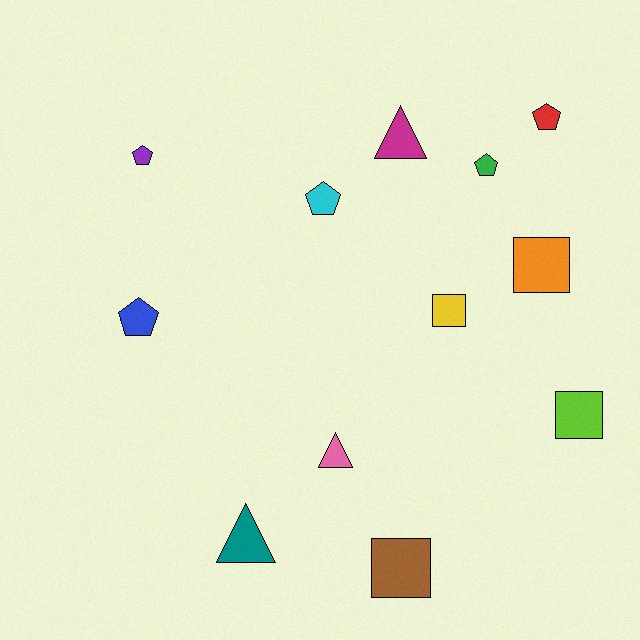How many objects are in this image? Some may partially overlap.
There are 12 objects.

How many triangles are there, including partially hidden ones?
There are 3 triangles.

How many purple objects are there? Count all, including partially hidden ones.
There is 1 purple object.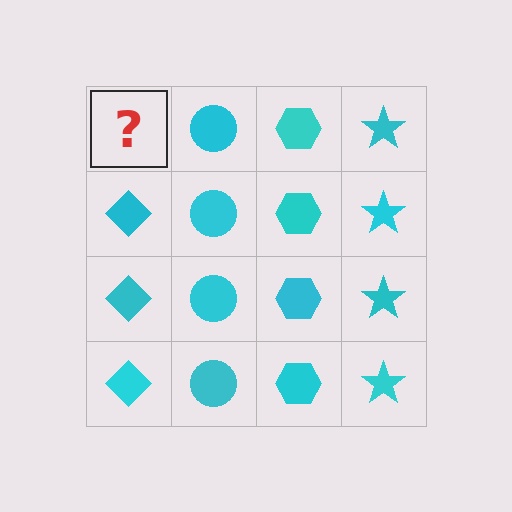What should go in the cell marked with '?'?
The missing cell should contain a cyan diamond.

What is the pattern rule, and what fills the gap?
The rule is that each column has a consistent shape. The gap should be filled with a cyan diamond.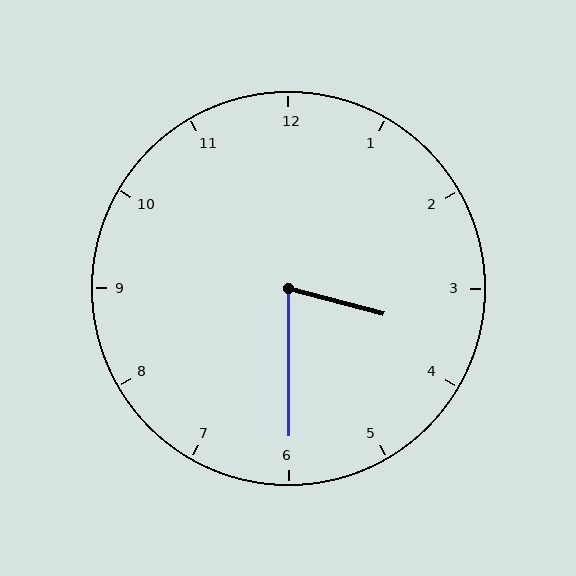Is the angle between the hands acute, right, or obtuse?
It is acute.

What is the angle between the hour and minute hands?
Approximately 75 degrees.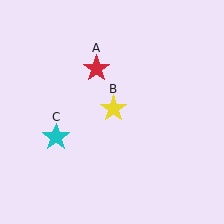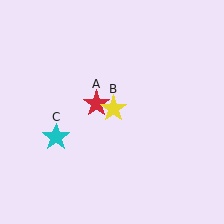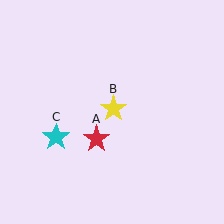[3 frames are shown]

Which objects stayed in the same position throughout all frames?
Yellow star (object B) and cyan star (object C) remained stationary.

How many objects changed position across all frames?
1 object changed position: red star (object A).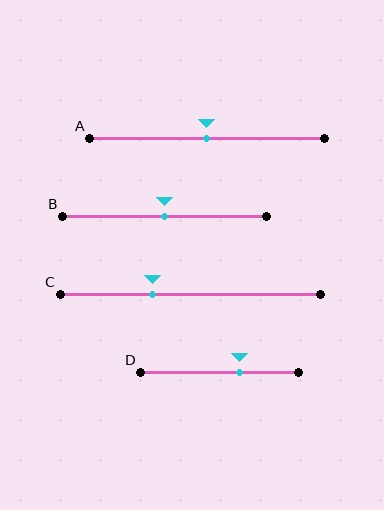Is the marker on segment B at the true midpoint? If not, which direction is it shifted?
Yes, the marker on segment B is at the true midpoint.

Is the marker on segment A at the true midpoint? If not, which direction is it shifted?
Yes, the marker on segment A is at the true midpoint.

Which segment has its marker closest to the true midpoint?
Segment A has its marker closest to the true midpoint.